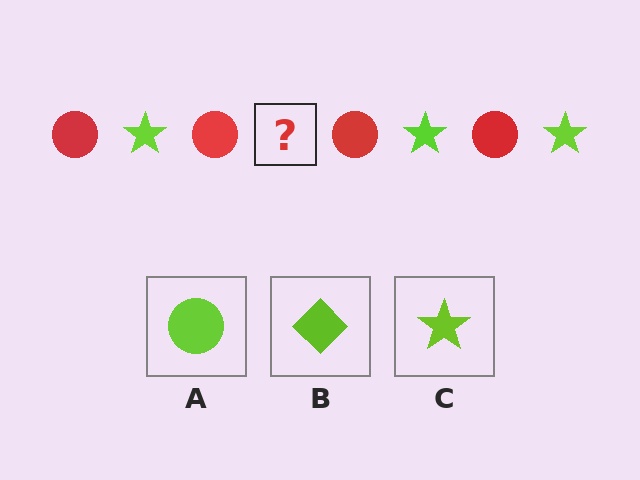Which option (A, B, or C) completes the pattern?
C.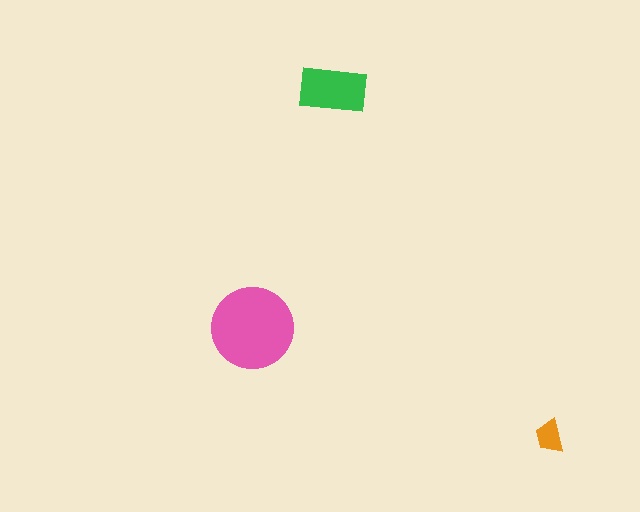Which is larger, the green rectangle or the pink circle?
The pink circle.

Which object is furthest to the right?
The orange trapezoid is rightmost.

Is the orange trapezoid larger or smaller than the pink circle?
Smaller.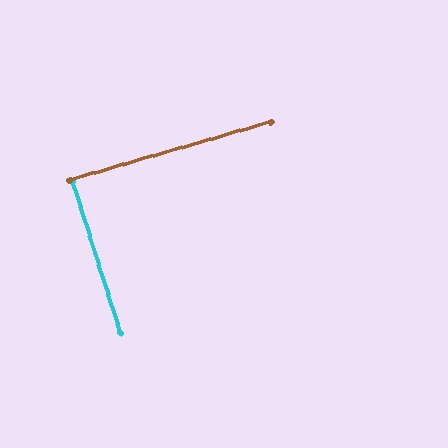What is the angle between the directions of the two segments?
Approximately 88 degrees.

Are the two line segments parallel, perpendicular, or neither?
Perpendicular — they meet at approximately 88°.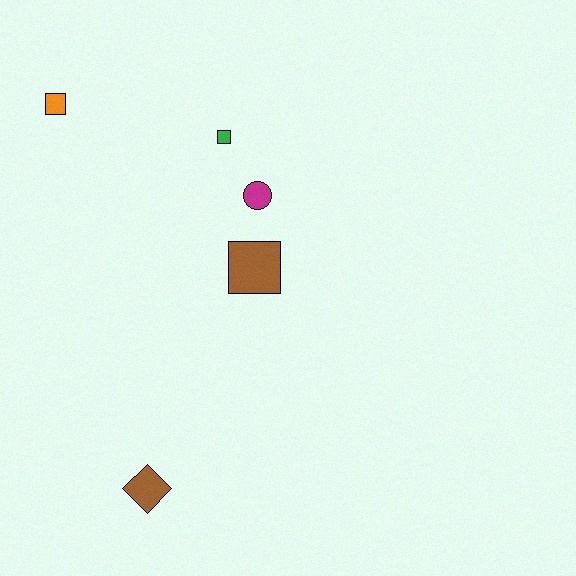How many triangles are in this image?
There are no triangles.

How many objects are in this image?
There are 5 objects.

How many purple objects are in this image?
There are no purple objects.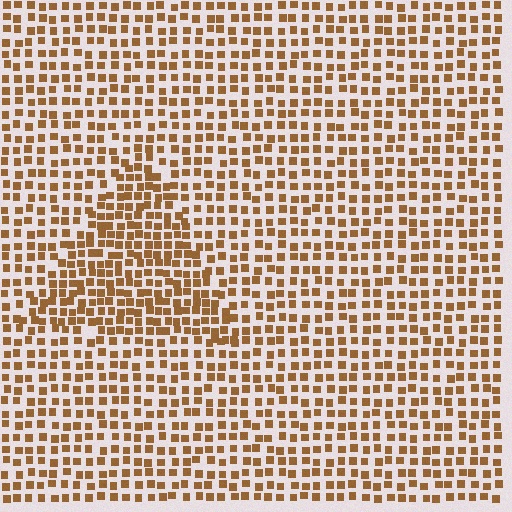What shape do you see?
I see a triangle.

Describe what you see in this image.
The image contains small brown elements arranged at two different densities. A triangle-shaped region is visible where the elements are more densely packed than the surrounding area.